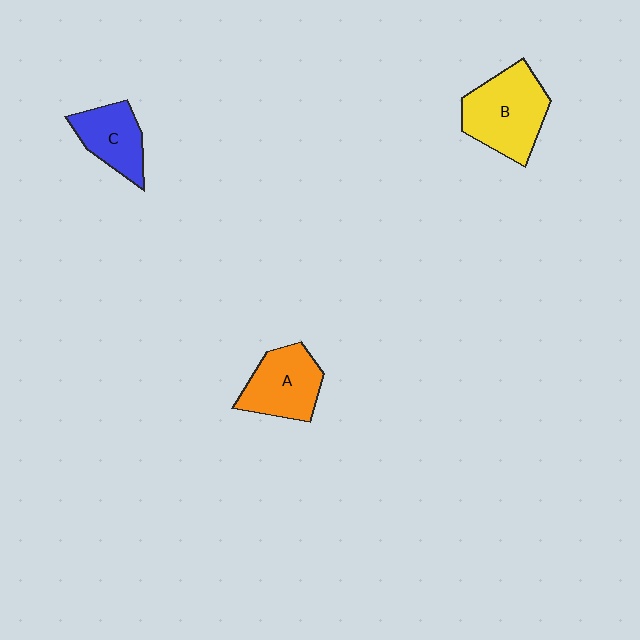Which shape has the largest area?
Shape B (yellow).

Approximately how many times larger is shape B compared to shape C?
Approximately 1.5 times.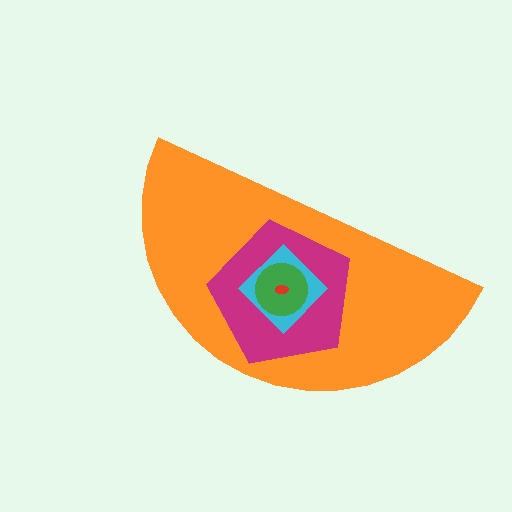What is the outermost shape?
The orange semicircle.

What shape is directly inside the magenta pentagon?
The cyan diamond.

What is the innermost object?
The red ellipse.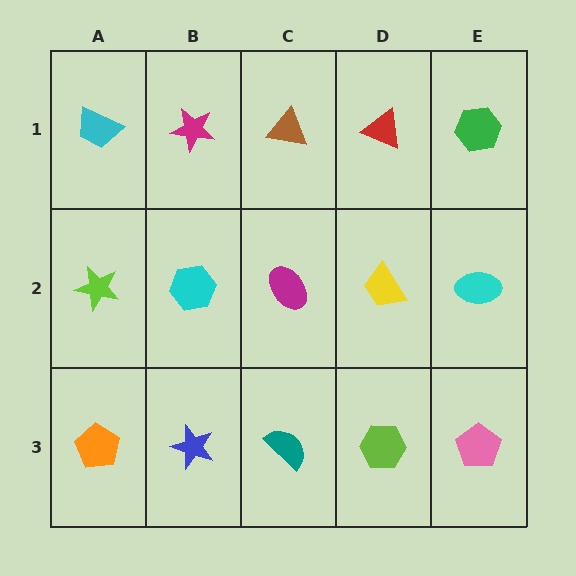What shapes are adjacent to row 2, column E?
A green hexagon (row 1, column E), a pink pentagon (row 3, column E), a yellow trapezoid (row 2, column D).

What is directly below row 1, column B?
A cyan hexagon.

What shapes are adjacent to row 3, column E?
A cyan ellipse (row 2, column E), a lime hexagon (row 3, column D).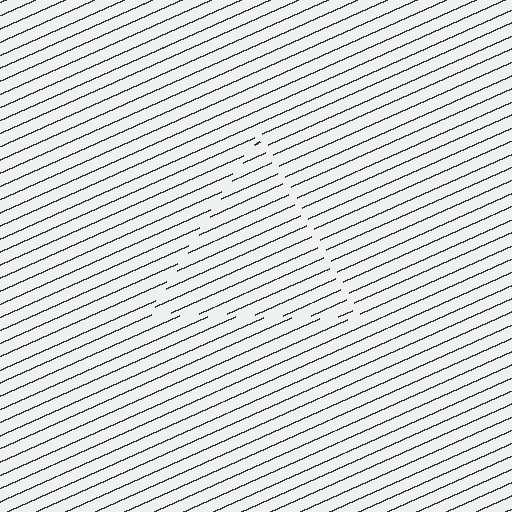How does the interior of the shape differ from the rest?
The interior of the shape contains the same grating, shifted by half a period — the contour is defined by the phase discontinuity where line-ends from the inner and outer gratings abut.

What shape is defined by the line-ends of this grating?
An illusory triangle. The interior of the shape contains the same grating, shifted by half a period — the contour is defined by the phase discontinuity where line-ends from the inner and outer gratings abut.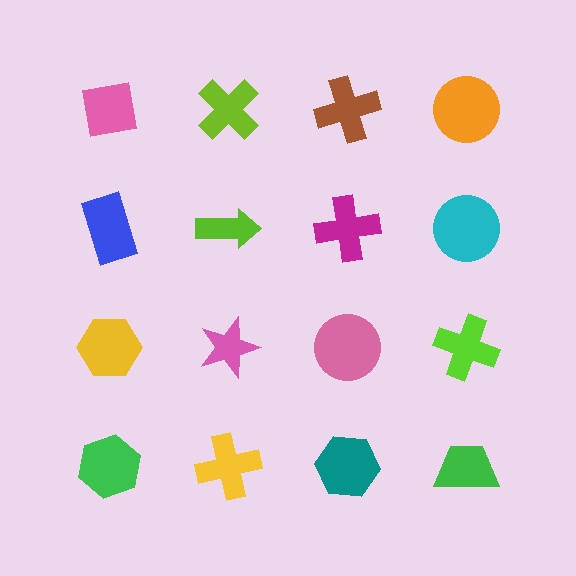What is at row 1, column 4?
An orange circle.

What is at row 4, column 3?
A teal hexagon.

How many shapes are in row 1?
4 shapes.